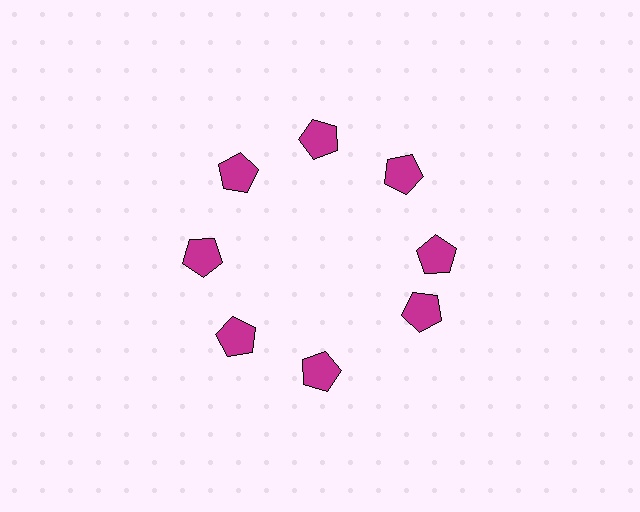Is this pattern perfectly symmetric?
No. The 8 magenta pentagons are arranged in a ring, but one element near the 4 o'clock position is rotated out of alignment along the ring, breaking the 8-fold rotational symmetry.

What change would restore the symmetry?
The symmetry would be restored by rotating it back into even spacing with its neighbors so that all 8 pentagons sit at equal angles and equal distance from the center.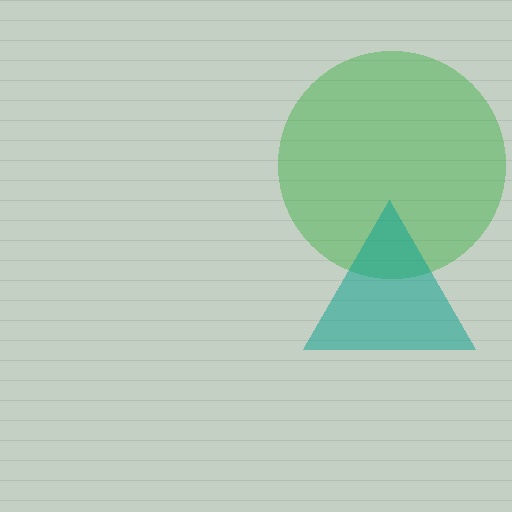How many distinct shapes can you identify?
There are 2 distinct shapes: a green circle, a teal triangle.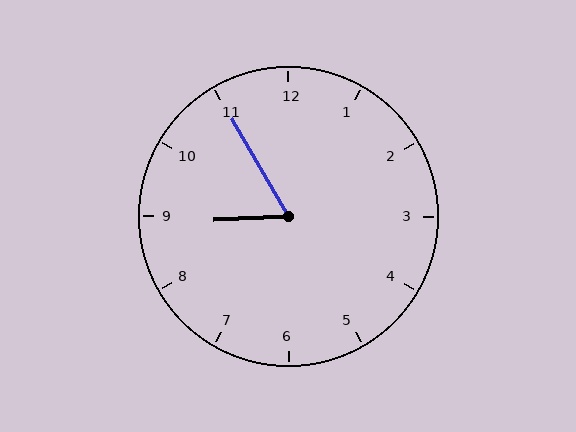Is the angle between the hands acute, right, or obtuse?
It is acute.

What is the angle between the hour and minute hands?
Approximately 62 degrees.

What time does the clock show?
8:55.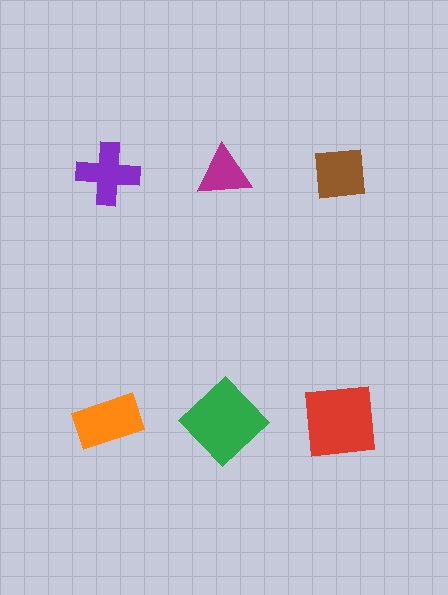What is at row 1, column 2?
A magenta triangle.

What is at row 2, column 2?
A green diamond.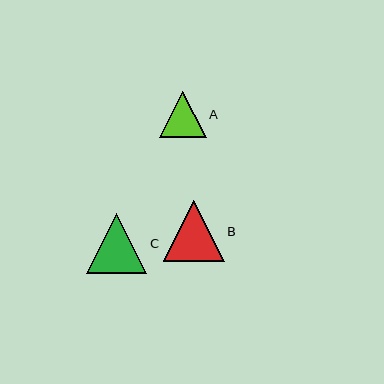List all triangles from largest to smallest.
From largest to smallest: B, C, A.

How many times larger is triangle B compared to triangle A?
Triangle B is approximately 1.3 times the size of triangle A.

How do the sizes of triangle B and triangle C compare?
Triangle B and triangle C are approximately the same size.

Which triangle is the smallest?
Triangle A is the smallest with a size of approximately 46 pixels.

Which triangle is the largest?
Triangle B is the largest with a size of approximately 61 pixels.